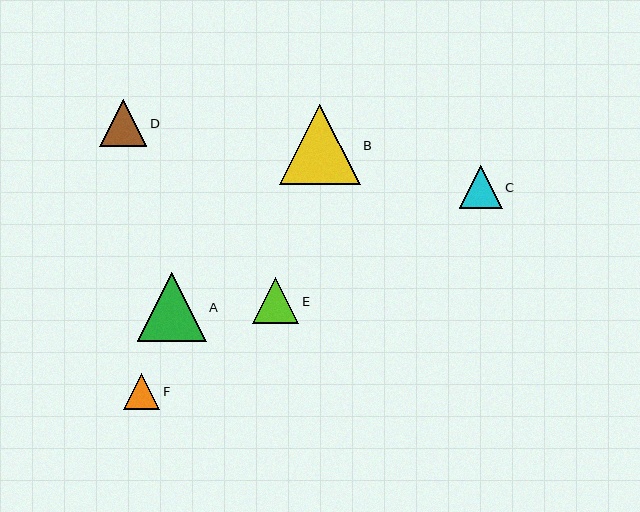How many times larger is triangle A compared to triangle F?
Triangle A is approximately 1.9 times the size of triangle F.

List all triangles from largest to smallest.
From largest to smallest: B, A, D, E, C, F.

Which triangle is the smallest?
Triangle F is the smallest with a size of approximately 36 pixels.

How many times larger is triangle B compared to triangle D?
Triangle B is approximately 1.7 times the size of triangle D.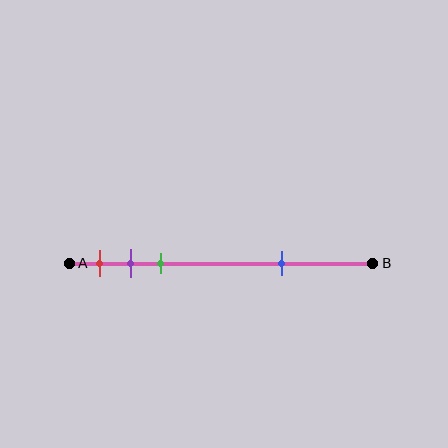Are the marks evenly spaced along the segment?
No, the marks are not evenly spaced.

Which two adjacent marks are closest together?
The purple and green marks are the closest adjacent pair.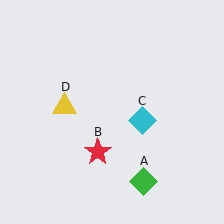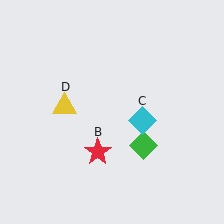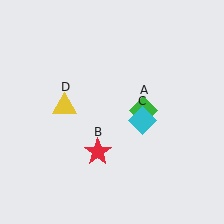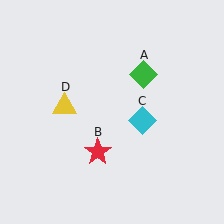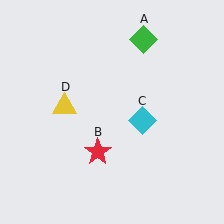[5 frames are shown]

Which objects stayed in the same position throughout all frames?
Red star (object B) and cyan diamond (object C) and yellow triangle (object D) remained stationary.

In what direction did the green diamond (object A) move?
The green diamond (object A) moved up.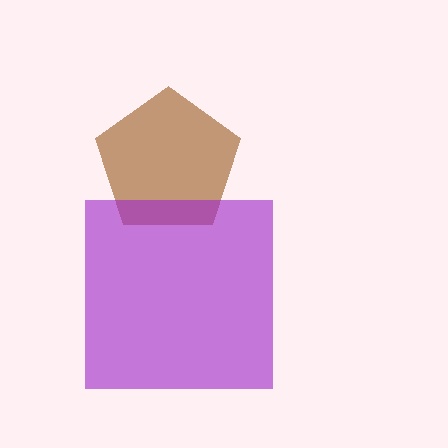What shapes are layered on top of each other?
The layered shapes are: a brown pentagon, a purple square.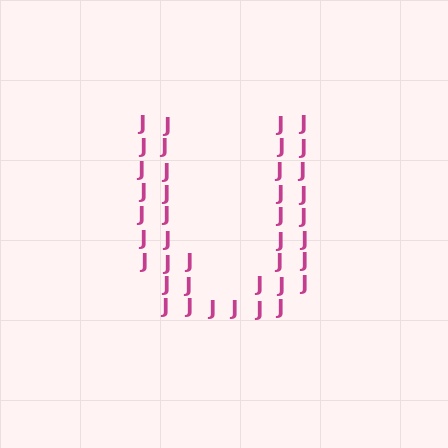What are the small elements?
The small elements are letter J's.